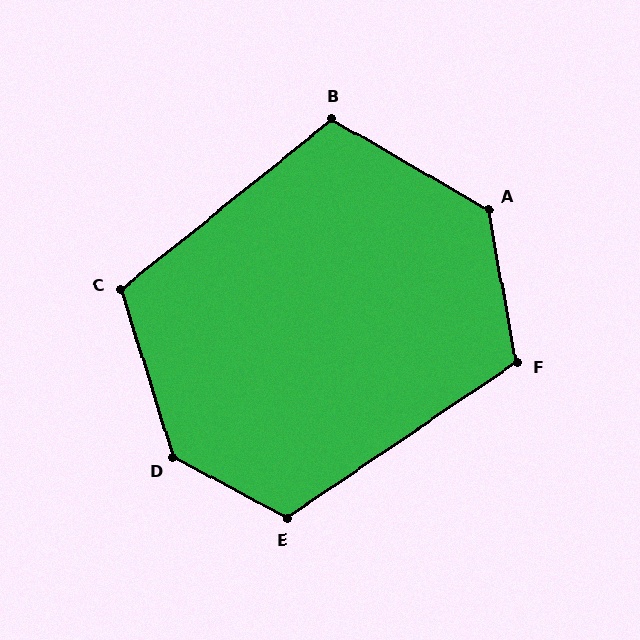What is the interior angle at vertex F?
Approximately 114 degrees (obtuse).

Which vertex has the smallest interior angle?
B, at approximately 111 degrees.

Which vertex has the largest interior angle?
D, at approximately 135 degrees.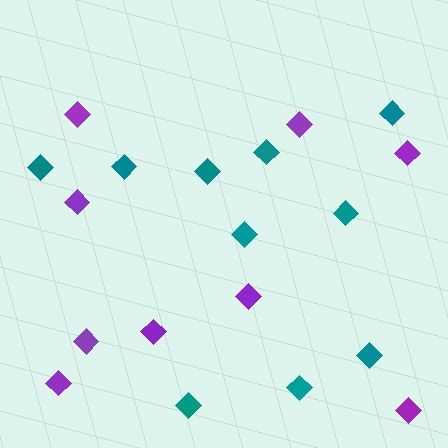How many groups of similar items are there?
There are 2 groups: one group of teal diamonds (10) and one group of purple diamonds (9).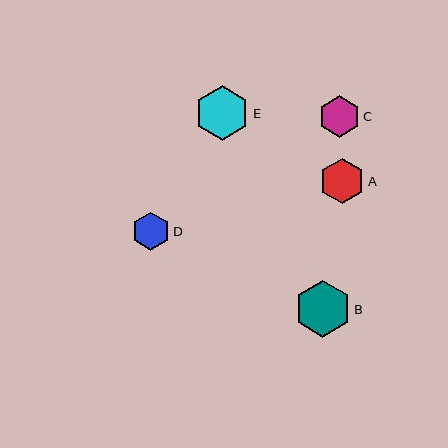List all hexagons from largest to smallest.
From largest to smallest: B, E, A, C, D.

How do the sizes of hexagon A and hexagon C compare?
Hexagon A and hexagon C are approximately the same size.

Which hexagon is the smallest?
Hexagon D is the smallest with a size of approximately 37 pixels.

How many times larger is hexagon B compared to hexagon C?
Hexagon B is approximately 1.4 times the size of hexagon C.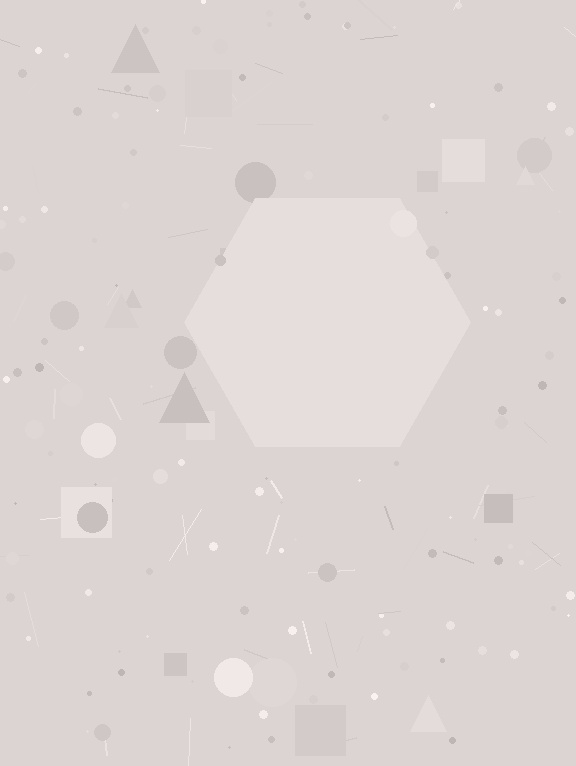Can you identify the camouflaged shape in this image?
The camouflaged shape is a hexagon.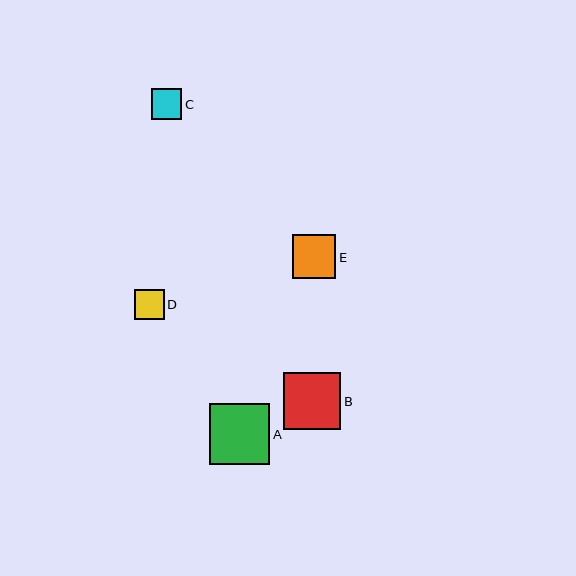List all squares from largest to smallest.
From largest to smallest: A, B, E, C, D.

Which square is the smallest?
Square D is the smallest with a size of approximately 30 pixels.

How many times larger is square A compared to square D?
Square A is approximately 2.0 times the size of square D.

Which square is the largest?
Square A is the largest with a size of approximately 61 pixels.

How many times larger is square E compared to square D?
Square E is approximately 1.4 times the size of square D.